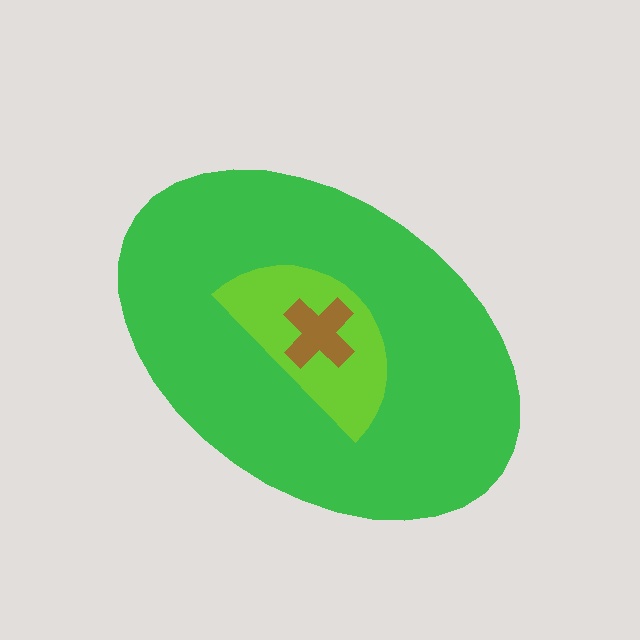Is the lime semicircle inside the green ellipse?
Yes.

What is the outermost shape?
The green ellipse.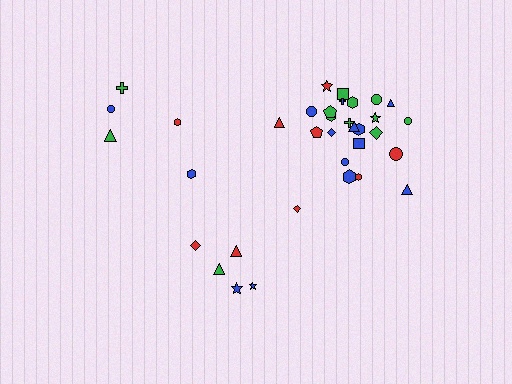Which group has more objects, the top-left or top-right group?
The top-right group.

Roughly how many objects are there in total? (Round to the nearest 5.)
Roughly 35 objects in total.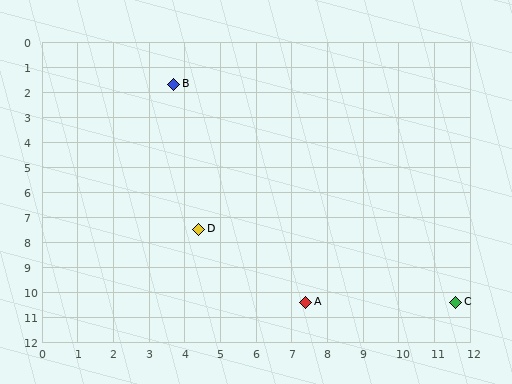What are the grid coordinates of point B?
Point B is at approximately (3.7, 1.7).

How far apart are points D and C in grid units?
Points D and C are about 7.8 grid units apart.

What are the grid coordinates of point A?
Point A is at approximately (7.4, 10.4).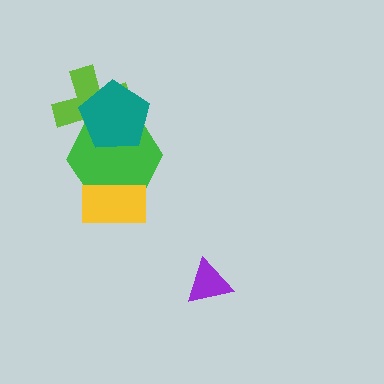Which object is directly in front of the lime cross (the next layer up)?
The green hexagon is directly in front of the lime cross.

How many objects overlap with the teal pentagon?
2 objects overlap with the teal pentagon.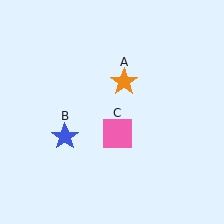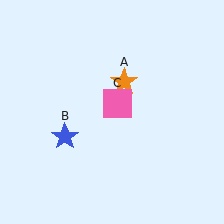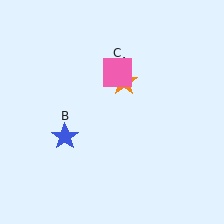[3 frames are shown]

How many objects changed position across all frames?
1 object changed position: pink square (object C).